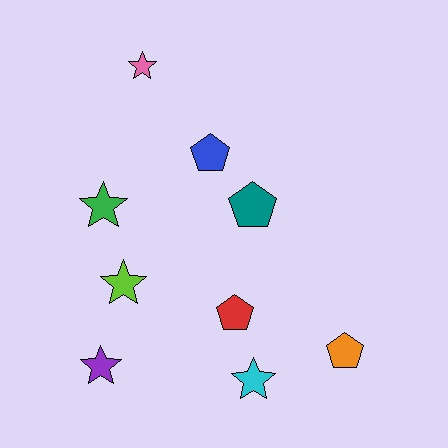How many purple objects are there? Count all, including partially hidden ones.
There is 1 purple object.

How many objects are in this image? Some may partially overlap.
There are 9 objects.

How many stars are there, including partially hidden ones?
There are 5 stars.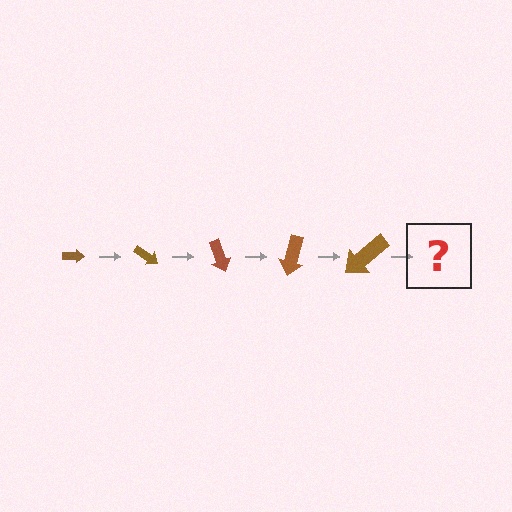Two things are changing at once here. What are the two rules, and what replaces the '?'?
The two rules are that the arrow grows larger each step and it rotates 35 degrees each step. The '?' should be an arrow, larger than the previous one and rotated 175 degrees from the start.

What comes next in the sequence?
The next element should be an arrow, larger than the previous one and rotated 175 degrees from the start.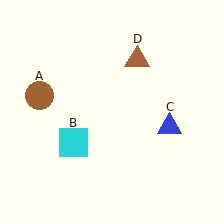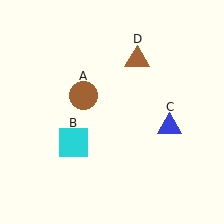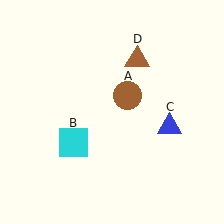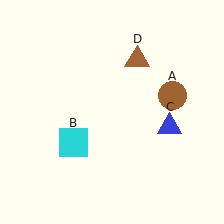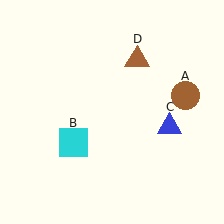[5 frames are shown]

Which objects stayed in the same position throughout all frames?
Cyan square (object B) and blue triangle (object C) and brown triangle (object D) remained stationary.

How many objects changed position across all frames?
1 object changed position: brown circle (object A).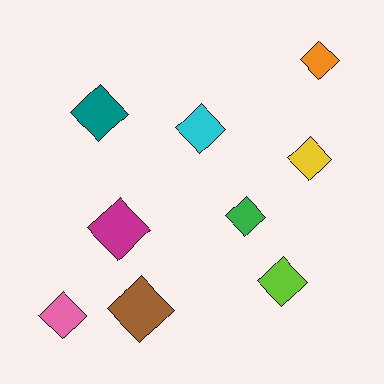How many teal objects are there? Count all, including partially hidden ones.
There is 1 teal object.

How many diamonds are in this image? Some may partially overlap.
There are 9 diamonds.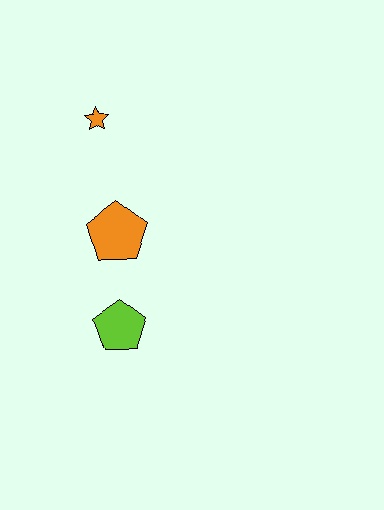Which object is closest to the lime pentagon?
The orange pentagon is closest to the lime pentagon.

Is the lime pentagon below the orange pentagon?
Yes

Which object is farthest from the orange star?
The lime pentagon is farthest from the orange star.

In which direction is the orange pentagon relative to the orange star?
The orange pentagon is below the orange star.